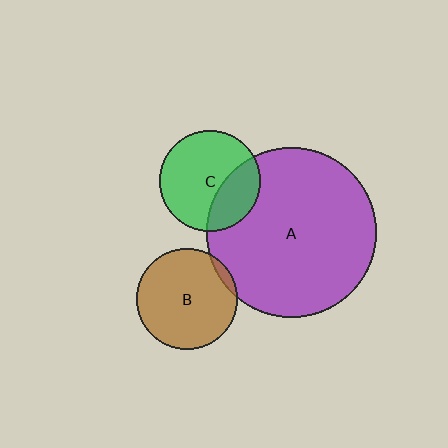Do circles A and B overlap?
Yes.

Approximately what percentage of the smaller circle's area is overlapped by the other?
Approximately 5%.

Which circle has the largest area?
Circle A (purple).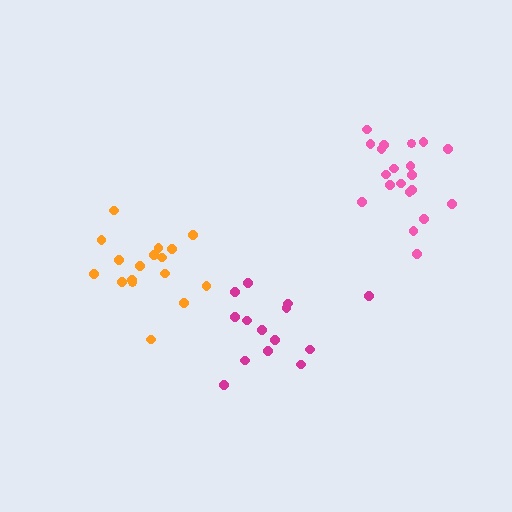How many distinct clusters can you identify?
There are 3 distinct clusters.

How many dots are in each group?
Group 1: 20 dots, Group 2: 17 dots, Group 3: 14 dots (51 total).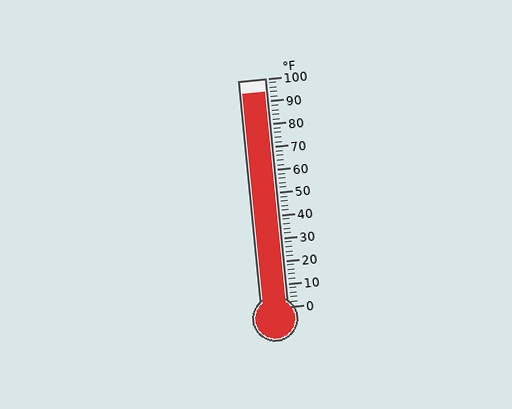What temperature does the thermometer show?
The thermometer shows approximately 94°F.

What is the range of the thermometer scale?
The thermometer scale ranges from 0°F to 100°F.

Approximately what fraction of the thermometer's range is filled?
The thermometer is filled to approximately 95% of its range.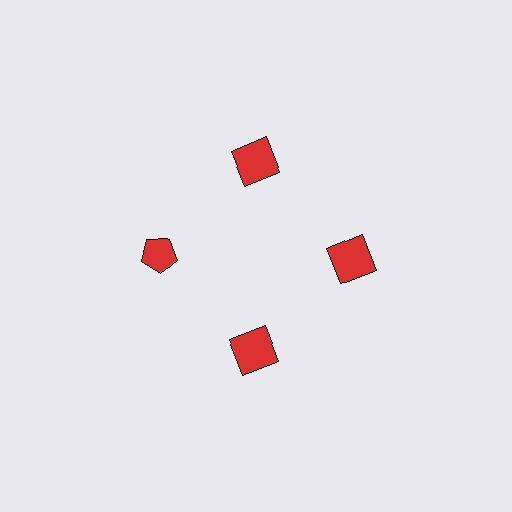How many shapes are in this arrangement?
There are 4 shapes arranged in a ring pattern.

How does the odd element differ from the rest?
It has a different shape: pentagon instead of square.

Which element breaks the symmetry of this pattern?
The red pentagon at roughly the 9 o'clock position breaks the symmetry. All other shapes are red squares.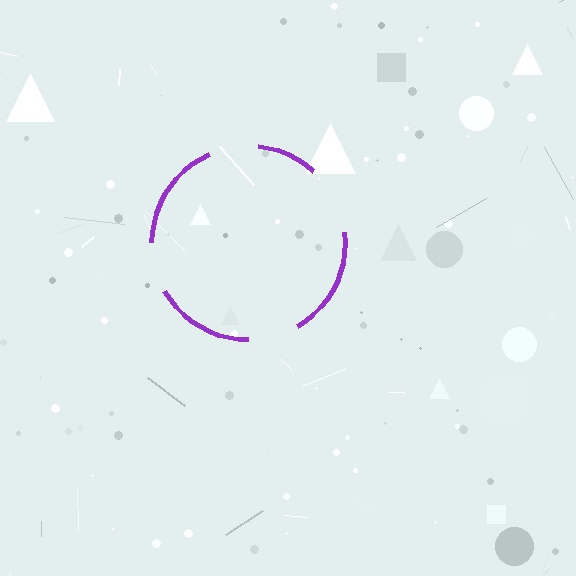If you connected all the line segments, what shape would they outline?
They would outline a circle.